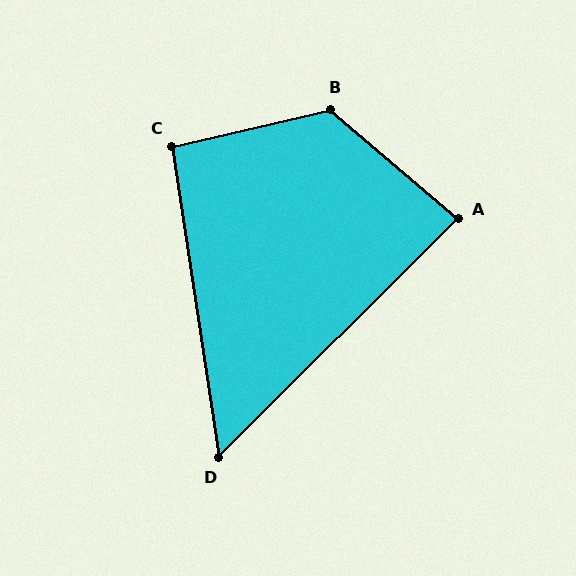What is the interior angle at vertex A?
Approximately 85 degrees (approximately right).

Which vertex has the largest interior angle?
B, at approximately 126 degrees.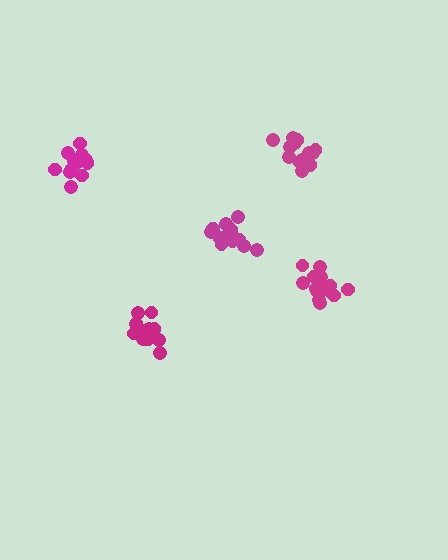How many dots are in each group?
Group 1: 15 dots, Group 2: 16 dots, Group 3: 16 dots, Group 4: 12 dots, Group 5: 15 dots (74 total).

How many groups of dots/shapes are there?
There are 5 groups.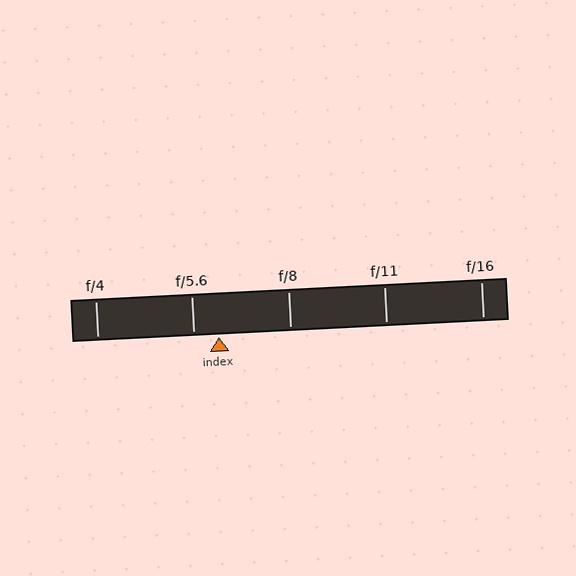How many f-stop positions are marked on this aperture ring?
There are 5 f-stop positions marked.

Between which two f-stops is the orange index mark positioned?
The index mark is between f/5.6 and f/8.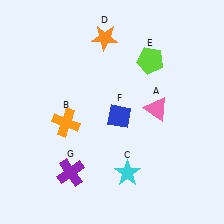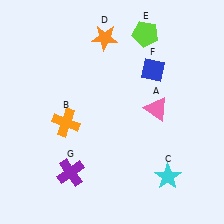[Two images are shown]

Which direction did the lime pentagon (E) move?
The lime pentagon (E) moved up.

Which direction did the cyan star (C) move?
The cyan star (C) moved right.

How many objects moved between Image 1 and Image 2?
3 objects moved between the two images.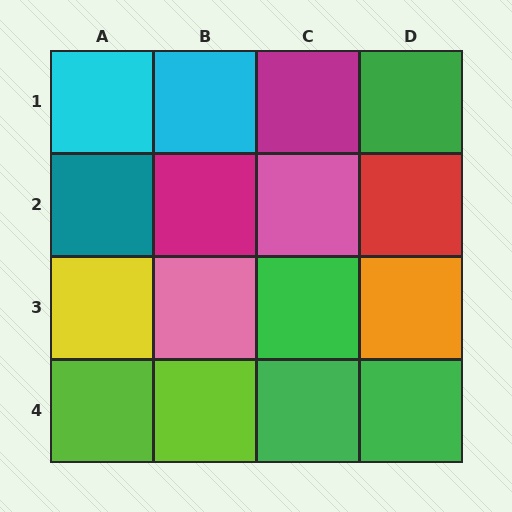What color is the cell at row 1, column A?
Cyan.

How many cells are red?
1 cell is red.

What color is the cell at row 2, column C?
Pink.